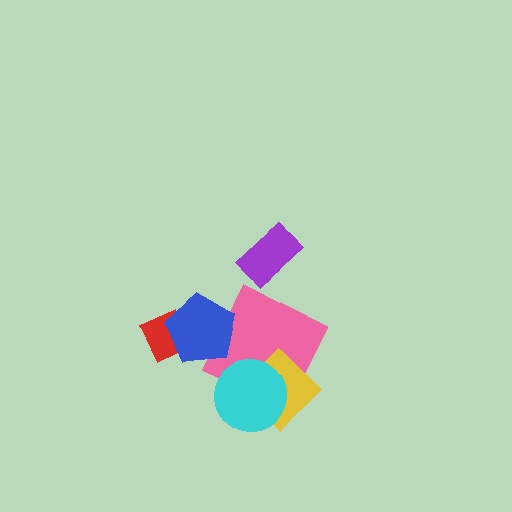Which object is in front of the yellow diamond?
The cyan circle is in front of the yellow diamond.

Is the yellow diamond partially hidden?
Yes, it is partially covered by another shape.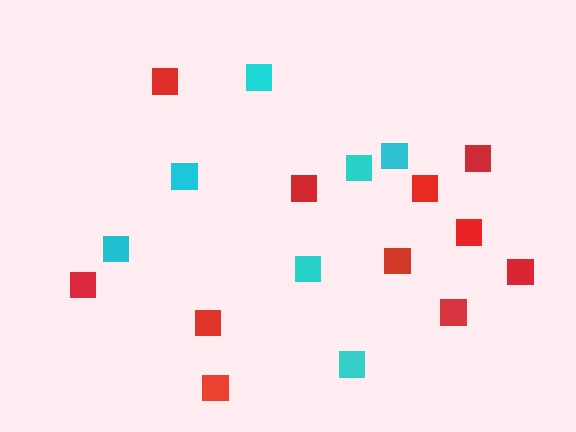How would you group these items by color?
There are 2 groups: one group of cyan squares (7) and one group of red squares (11).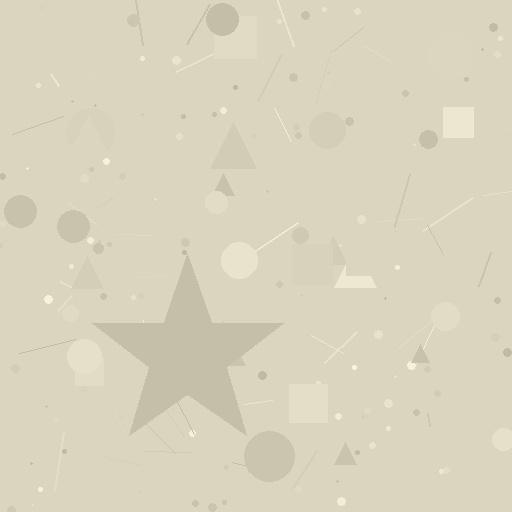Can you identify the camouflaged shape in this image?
The camouflaged shape is a star.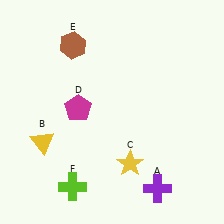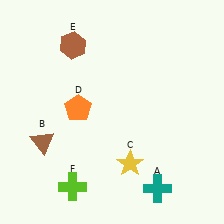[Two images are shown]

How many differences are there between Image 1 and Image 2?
There are 3 differences between the two images.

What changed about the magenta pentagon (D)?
In Image 1, D is magenta. In Image 2, it changed to orange.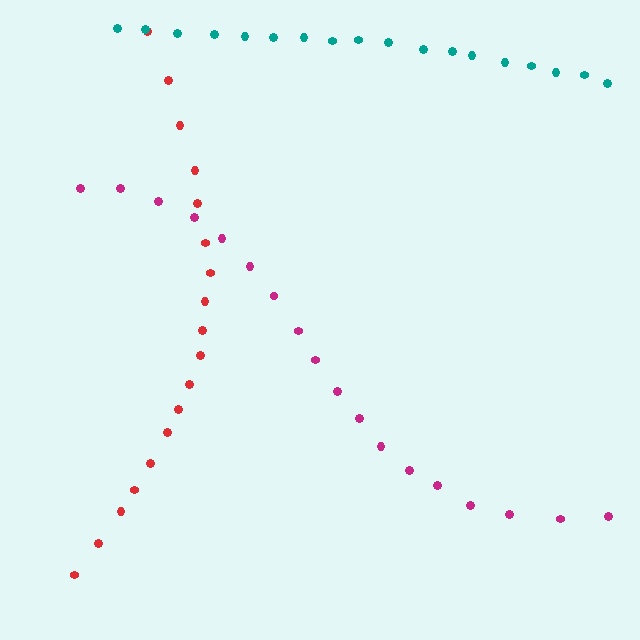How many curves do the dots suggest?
There are 3 distinct paths.